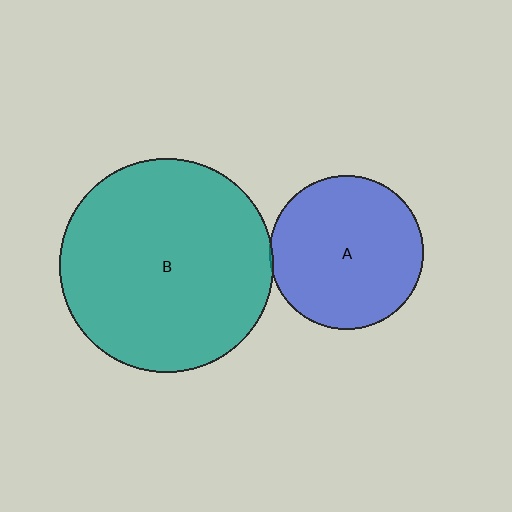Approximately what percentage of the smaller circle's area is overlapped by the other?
Approximately 5%.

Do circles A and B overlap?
Yes.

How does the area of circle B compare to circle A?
Approximately 1.9 times.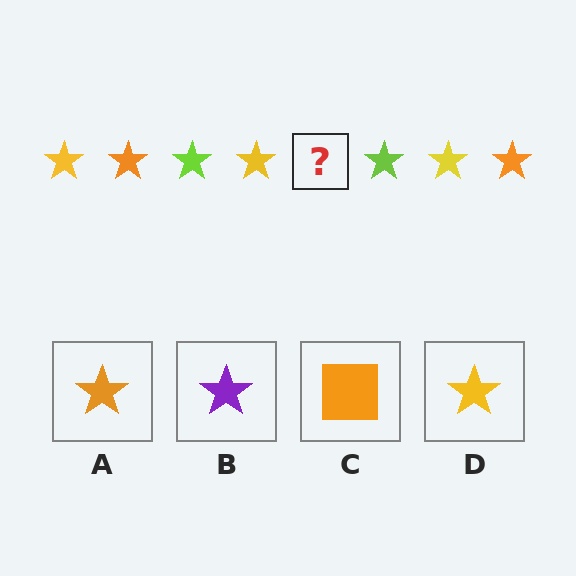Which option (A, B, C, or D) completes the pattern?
A.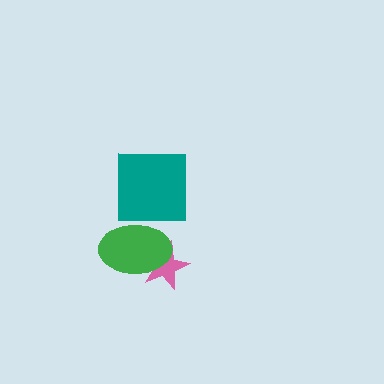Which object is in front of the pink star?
The green ellipse is in front of the pink star.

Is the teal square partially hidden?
No, no other shape covers it.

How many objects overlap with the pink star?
1 object overlaps with the pink star.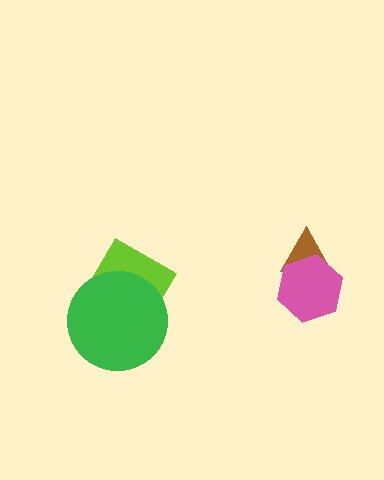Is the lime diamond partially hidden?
Yes, it is partially covered by another shape.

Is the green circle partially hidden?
No, no other shape covers it.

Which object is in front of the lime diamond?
The green circle is in front of the lime diamond.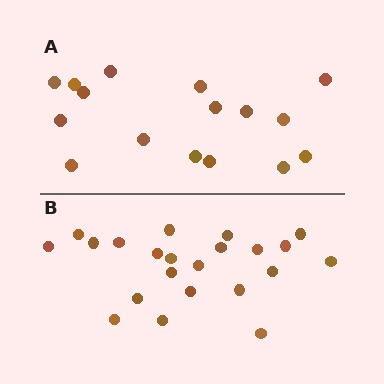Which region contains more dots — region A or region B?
Region B (the bottom region) has more dots.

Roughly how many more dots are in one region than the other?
Region B has about 6 more dots than region A.